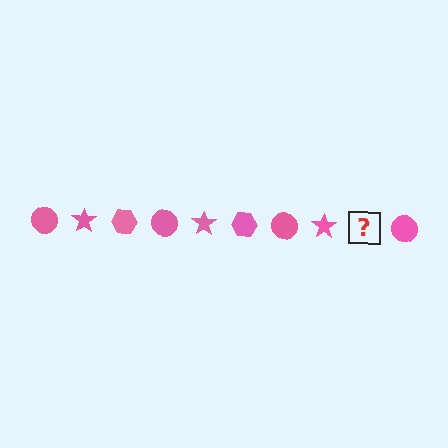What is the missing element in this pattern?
The missing element is a pink hexagon.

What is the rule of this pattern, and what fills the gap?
The rule is that the pattern cycles through circle, star, hexagon shapes in pink. The gap should be filled with a pink hexagon.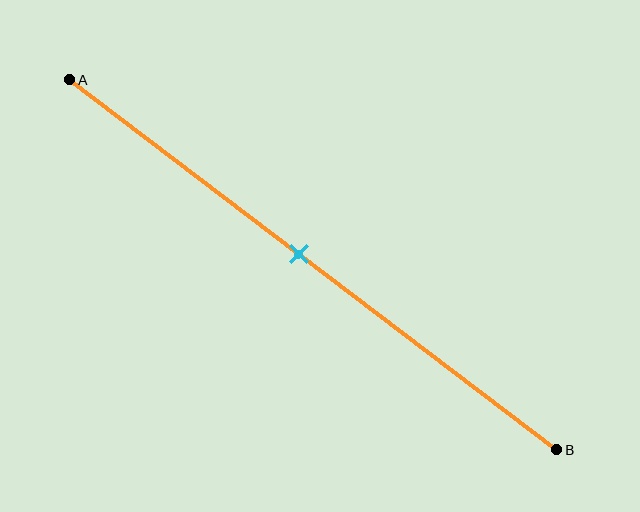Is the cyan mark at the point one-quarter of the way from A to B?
No, the mark is at about 45% from A, not at the 25% one-quarter point.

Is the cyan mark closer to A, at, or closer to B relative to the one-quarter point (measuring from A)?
The cyan mark is closer to point B than the one-quarter point of segment AB.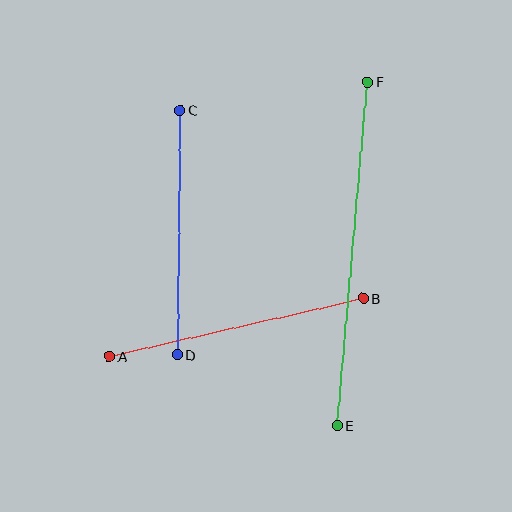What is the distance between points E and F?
The distance is approximately 345 pixels.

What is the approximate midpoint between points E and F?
The midpoint is at approximately (352, 254) pixels.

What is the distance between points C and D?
The distance is approximately 244 pixels.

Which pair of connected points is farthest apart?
Points E and F are farthest apart.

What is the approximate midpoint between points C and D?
The midpoint is at approximately (178, 233) pixels.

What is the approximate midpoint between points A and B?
The midpoint is at approximately (236, 327) pixels.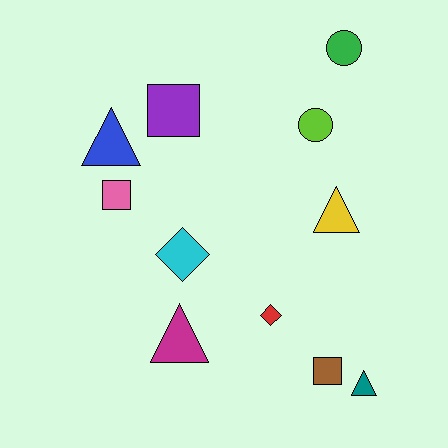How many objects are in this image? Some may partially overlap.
There are 11 objects.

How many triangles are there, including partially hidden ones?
There are 4 triangles.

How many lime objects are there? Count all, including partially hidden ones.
There is 1 lime object.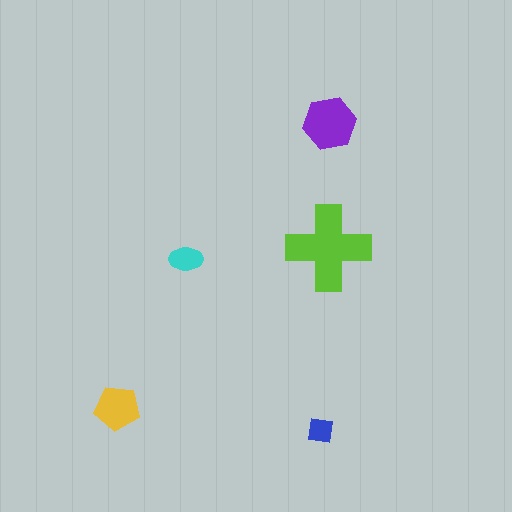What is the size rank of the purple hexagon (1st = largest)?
2nd.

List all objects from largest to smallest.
The lime cross, the purple hexagon, the yellow pentagon, the cyan ellipse, the blue square.